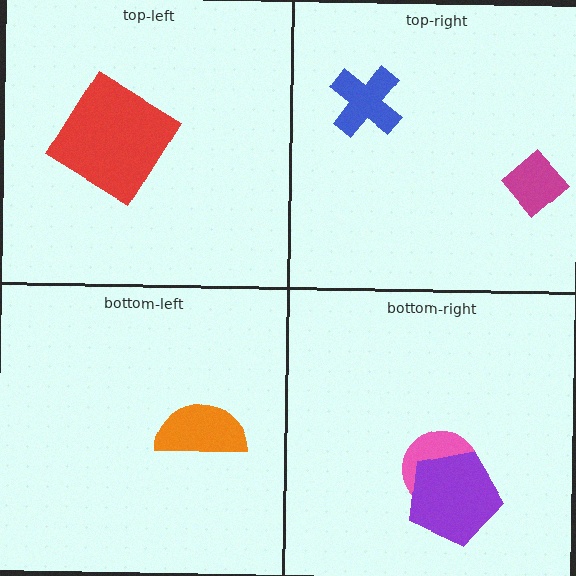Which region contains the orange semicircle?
The bottom-left region.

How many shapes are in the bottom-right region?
2.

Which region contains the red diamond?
The top-left region.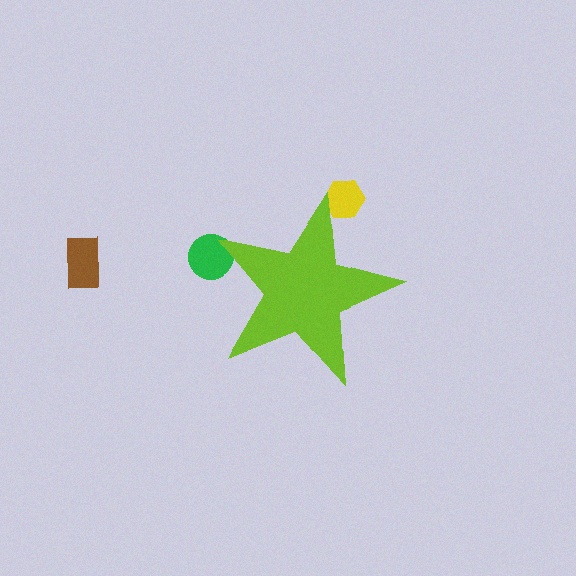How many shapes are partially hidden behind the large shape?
2 shapes are partially hidden.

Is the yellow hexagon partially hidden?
Yes, the yellow hexagon is partially hidden behind the lime star.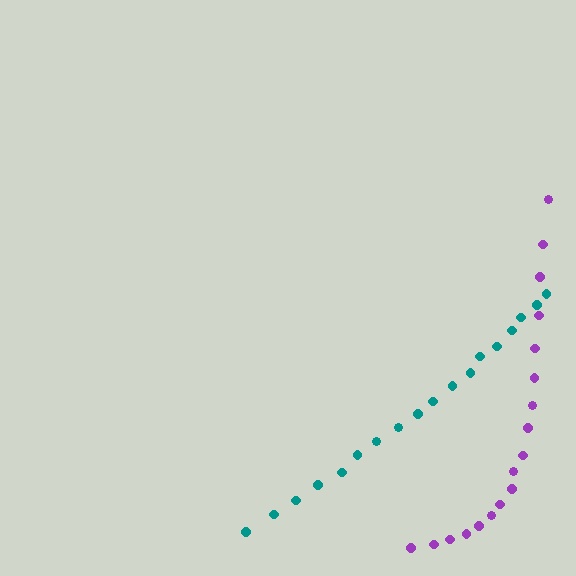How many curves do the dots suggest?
There are 2 distinct paths.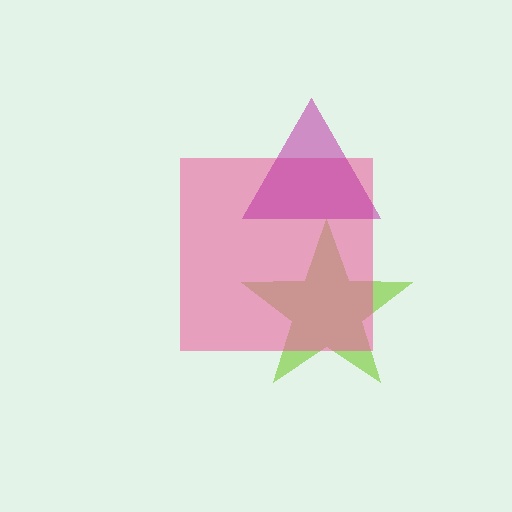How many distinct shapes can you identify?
There are 3 distinct shapes: a lime star, a pink square, a magenta triangle.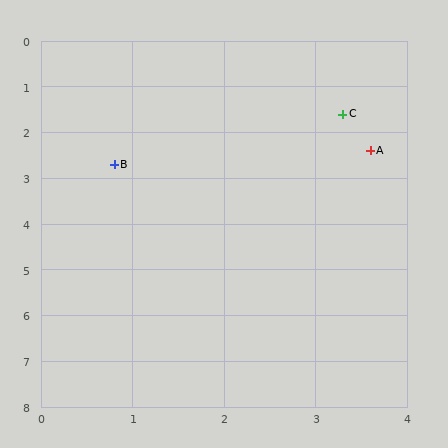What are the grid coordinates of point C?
Point C is at approximately (3.3, 1.6).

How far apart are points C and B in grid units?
Points C and B are about 2.7 grid units apart.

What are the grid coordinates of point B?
Point B is at approximately (0.8, 2.7).